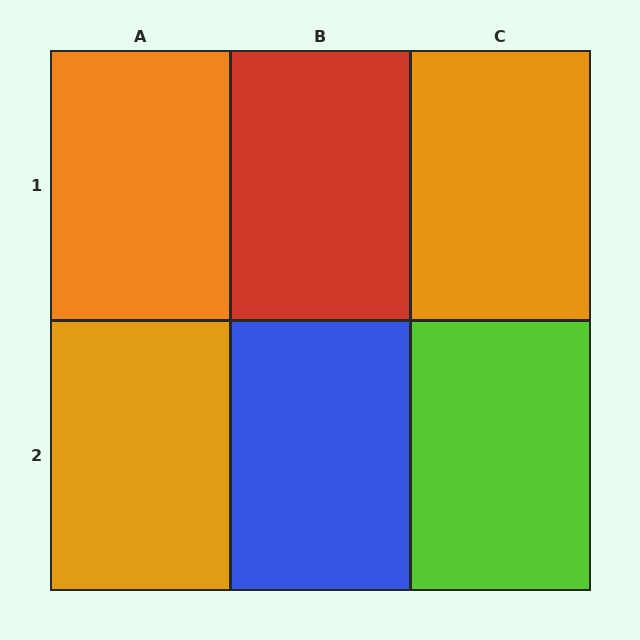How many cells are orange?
3 cells are orange.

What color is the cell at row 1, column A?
Orange.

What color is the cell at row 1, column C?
Orange.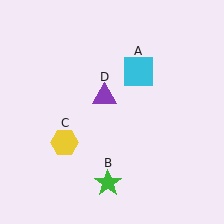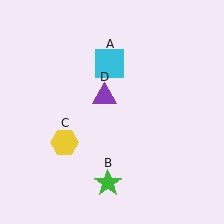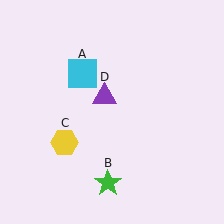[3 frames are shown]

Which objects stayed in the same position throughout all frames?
Green star (object B) and yellow hexagon (object C) and purple triangle (object D) remained stationary.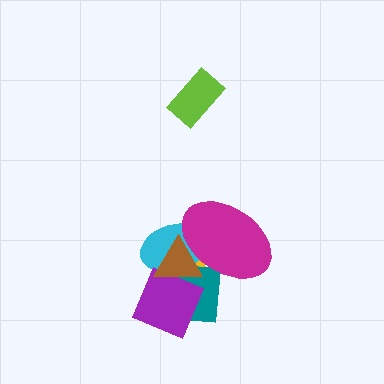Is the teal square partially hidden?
Yes, it is partially covered by another shape.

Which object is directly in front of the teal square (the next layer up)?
The cyan ellipse is directly in front of the teal square.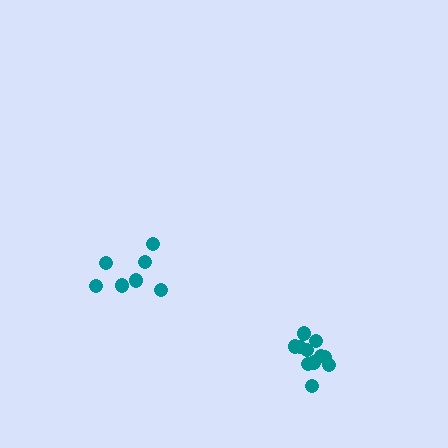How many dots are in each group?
Group 1: 7 dots, Group 2: 12 dots (19 total).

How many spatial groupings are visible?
There are 2 spatial groupings.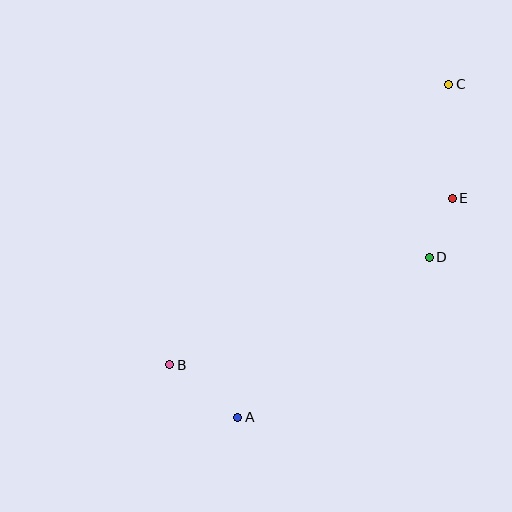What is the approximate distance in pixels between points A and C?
The distance between A and C is approximately 394 pixels.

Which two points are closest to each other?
Points D and E are closest to each other.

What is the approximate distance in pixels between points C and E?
The distance between C and E is approximately 114 pixels.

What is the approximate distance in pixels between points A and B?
The distance between A and B is approximately 86 pixels.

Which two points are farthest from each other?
Points B and C are farthest from each other.